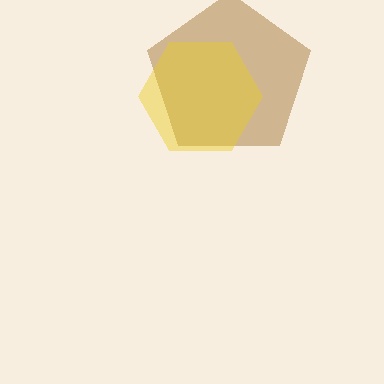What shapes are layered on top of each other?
The layered shapes are: a brown pentagon, a yellow hexagon.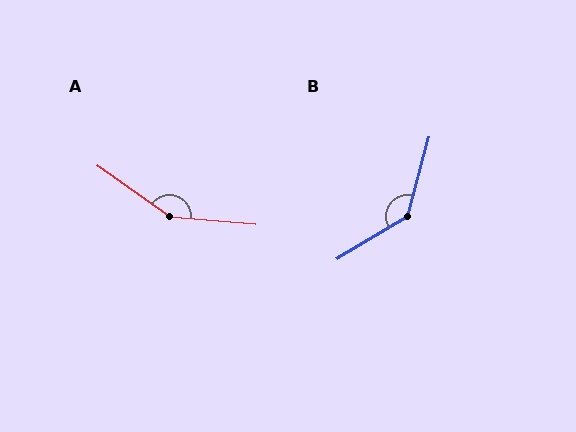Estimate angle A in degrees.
Approximately 150 degrees.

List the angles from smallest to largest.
B (136°), A (150°).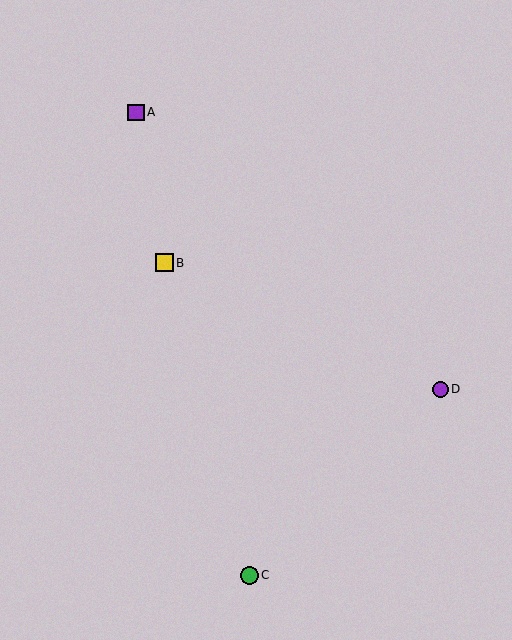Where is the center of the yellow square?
The center of the yellow square is at (165, 263).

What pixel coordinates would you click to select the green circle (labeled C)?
Click at (249, 575) to select the green circle C.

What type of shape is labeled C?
Shape C is a green circle.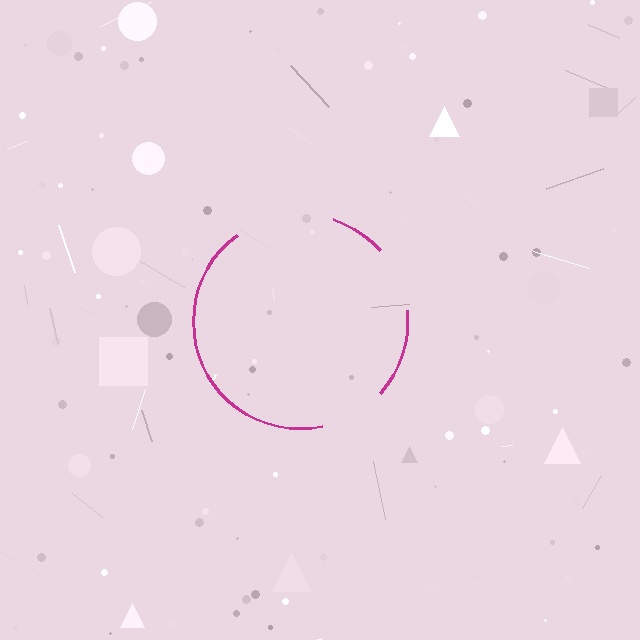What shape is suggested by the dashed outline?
The dashed outline suggests a circle.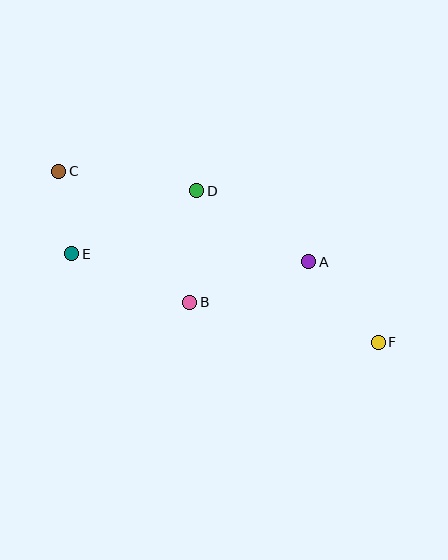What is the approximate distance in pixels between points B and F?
The distance between B and F is approximately 193 pixels.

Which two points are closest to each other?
Points C and E are closest to each other.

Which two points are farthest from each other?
Points C and F are farthest from each other.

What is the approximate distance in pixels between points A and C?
The distance between A and C is approximately 266 pixels.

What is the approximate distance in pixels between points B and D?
The distance between B and D is approximately 112 pixels.